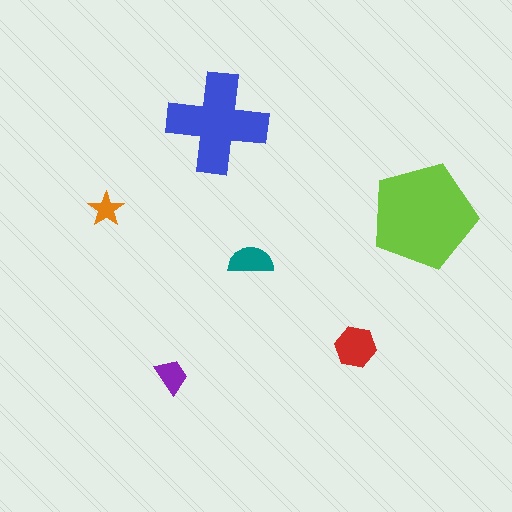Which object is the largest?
The lime pentagon.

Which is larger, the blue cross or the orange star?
The blue cross.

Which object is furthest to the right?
The lime pentagon is rightmost.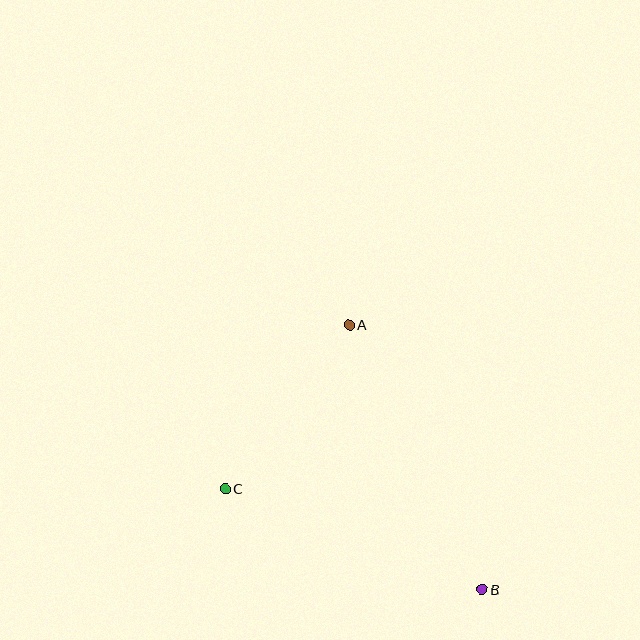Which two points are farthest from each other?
Points A and B are farthest from each other.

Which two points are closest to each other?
Points A and C are closest to each other.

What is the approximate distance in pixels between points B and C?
The distance between B and C is approximately 276 pixels.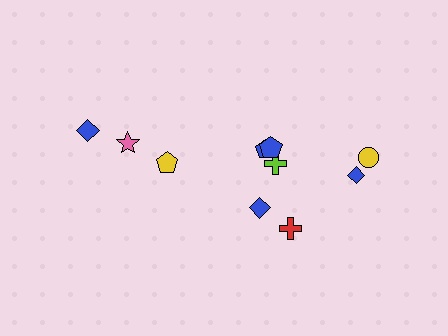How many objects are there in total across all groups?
There are 10 objects.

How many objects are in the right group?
There are 7 objects.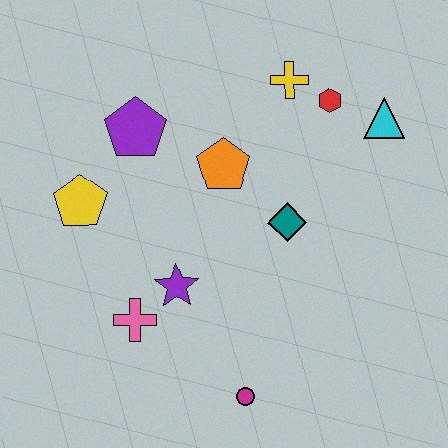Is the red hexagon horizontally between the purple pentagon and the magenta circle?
No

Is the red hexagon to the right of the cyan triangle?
No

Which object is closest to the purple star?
The pink cross is closest to the purple star.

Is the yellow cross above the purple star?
Yes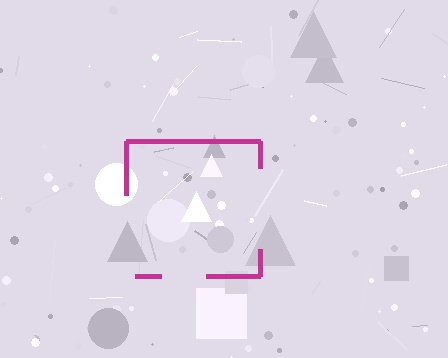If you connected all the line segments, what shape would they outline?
They would outline a square.